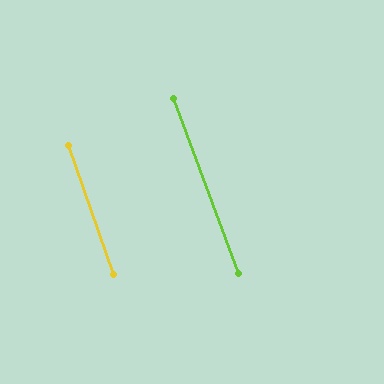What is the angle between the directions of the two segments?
Approximately 1 degree.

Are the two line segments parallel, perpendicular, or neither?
Parallel — their directions differ by only 1.3°.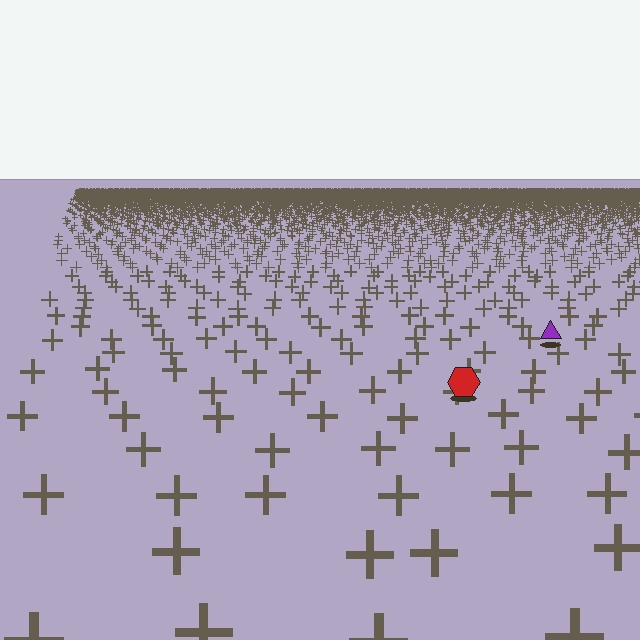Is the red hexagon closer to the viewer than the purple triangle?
Yes. The red hexagon is closer — you can tell from the texture gradient: the ground texture is coarser near it.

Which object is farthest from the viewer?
The purple triangle is farthest from the viewer. It appears smaller and the ground texture around it is denser.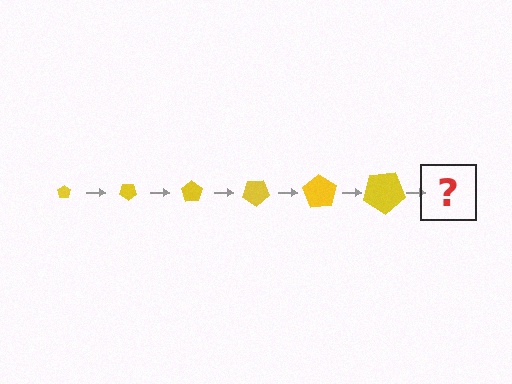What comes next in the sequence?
The next element should be a pentagon, larger than the previous one and rotated 210 degrees from the start.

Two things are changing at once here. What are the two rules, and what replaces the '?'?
The two rules are that the pentagon grows larger each step and it rotates 35 degrees each step. The '?' should be a pentagon, larger than the previous one and rotated 210 degrees from the start.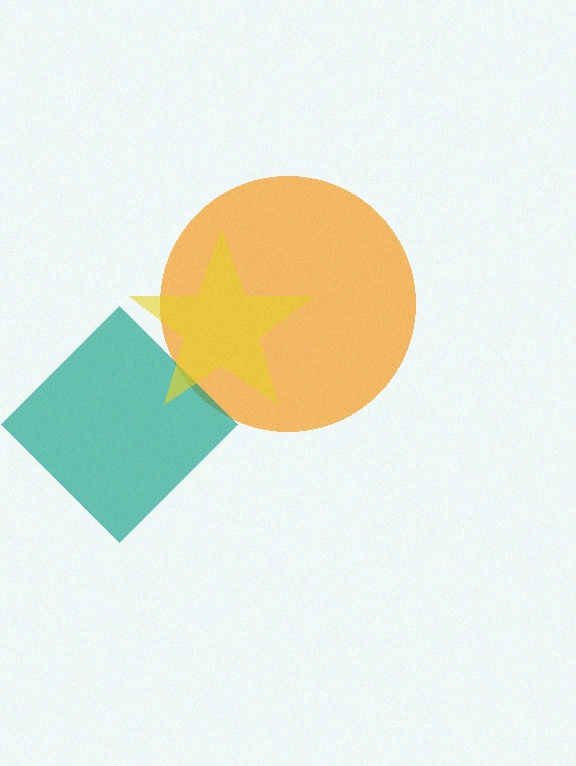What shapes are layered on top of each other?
The layered shapes are: an orange circle, a teal diamond, a yellow star.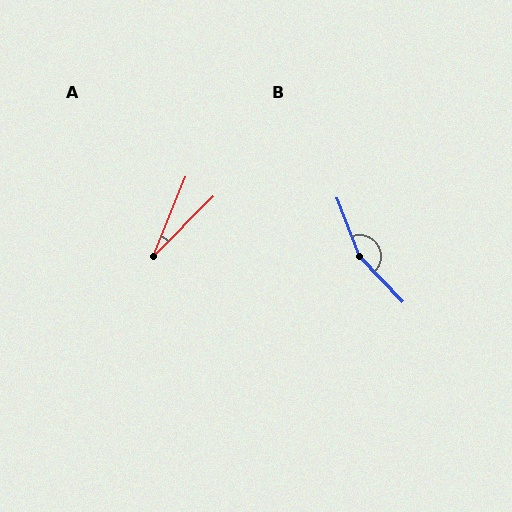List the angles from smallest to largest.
A (23°), B (157°).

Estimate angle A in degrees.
Approximately 23 degrees.